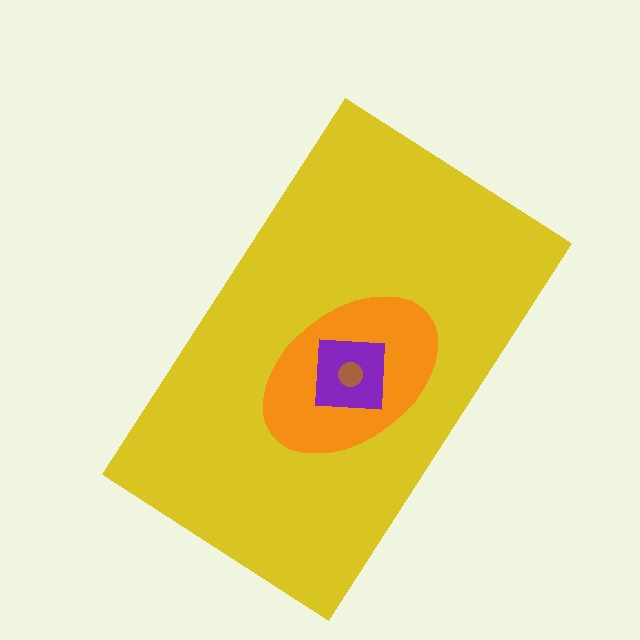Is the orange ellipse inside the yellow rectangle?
Yes.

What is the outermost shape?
The yellow rectangle.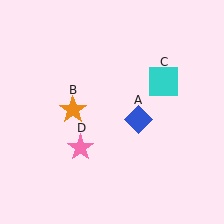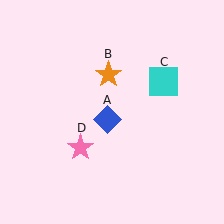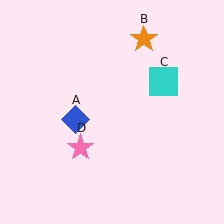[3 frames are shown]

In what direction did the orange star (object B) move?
The orange star (object B) moved up and to the right.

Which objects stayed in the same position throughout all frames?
Cyan square (object C) and pink star (object D) remained stationary.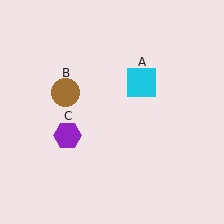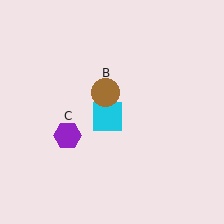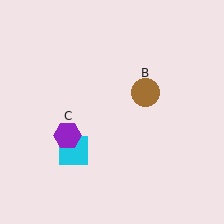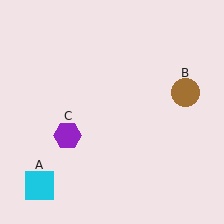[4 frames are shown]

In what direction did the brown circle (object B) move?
The brown circle (object B) moved right.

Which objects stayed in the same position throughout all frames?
Purple hexagon (object C) remained stationary.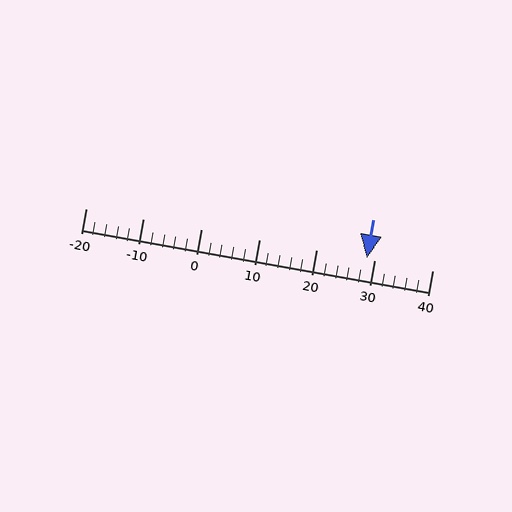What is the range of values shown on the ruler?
The ruler shows values from -20 to 40.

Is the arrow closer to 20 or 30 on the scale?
The arrow is closer to 30.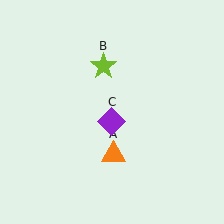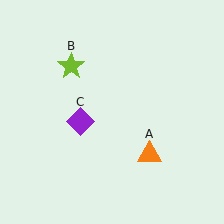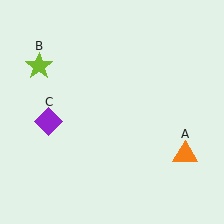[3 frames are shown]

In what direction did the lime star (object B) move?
The lime star (object B) moved left.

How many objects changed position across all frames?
3 objects changed position: orange triangle (object A), lime star (object B), purple diamond (object C).